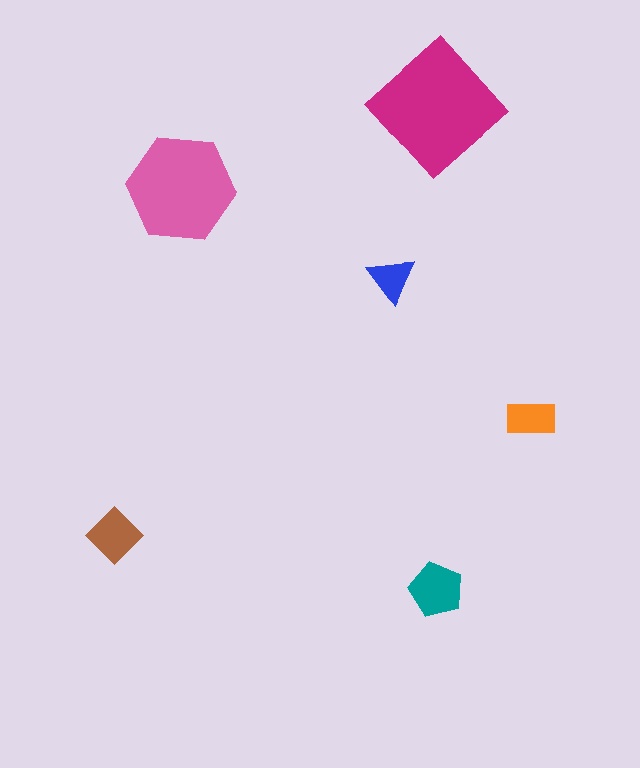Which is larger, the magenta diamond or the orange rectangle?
The magenta diamond.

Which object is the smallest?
The blue triangle.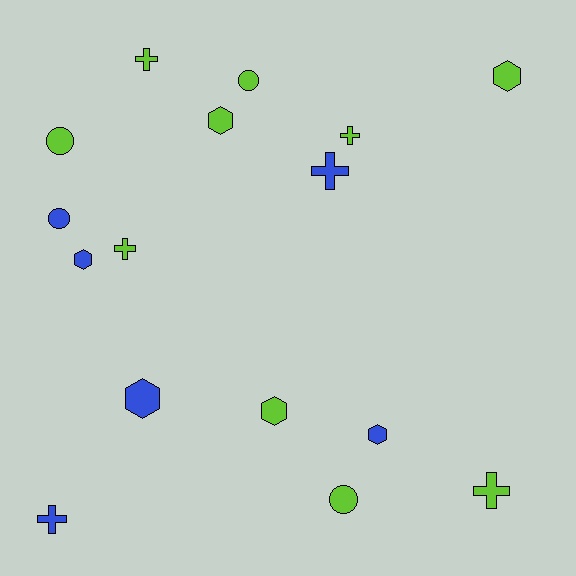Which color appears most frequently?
Lime, with 10 objects.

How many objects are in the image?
There are 16 objects.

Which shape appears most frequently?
Hexagon, with 6 objects.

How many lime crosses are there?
There are 4 lime crosses.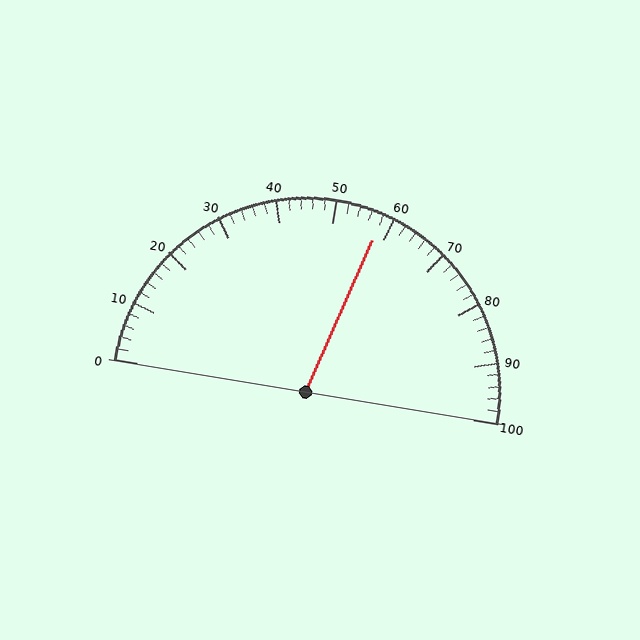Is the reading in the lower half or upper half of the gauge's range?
The reading is in the upper half of the range (0 to 100).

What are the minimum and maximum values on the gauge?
The gauge ranges from 0 to 100.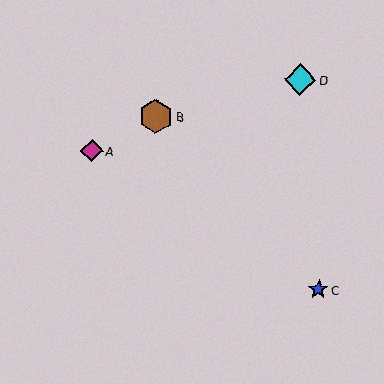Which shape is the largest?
The brown hexagon (labeled B) is the largest.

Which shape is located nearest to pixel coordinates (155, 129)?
The brown hexagon (labeled B) at (156, 116) is nearest to that location.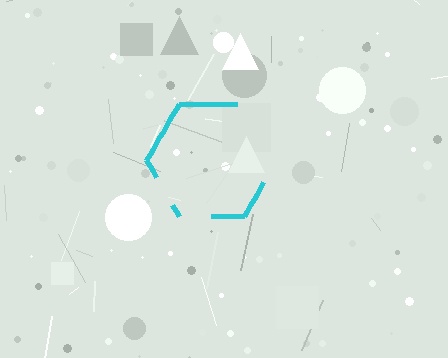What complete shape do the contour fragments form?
The contour fragments form a hexagon.